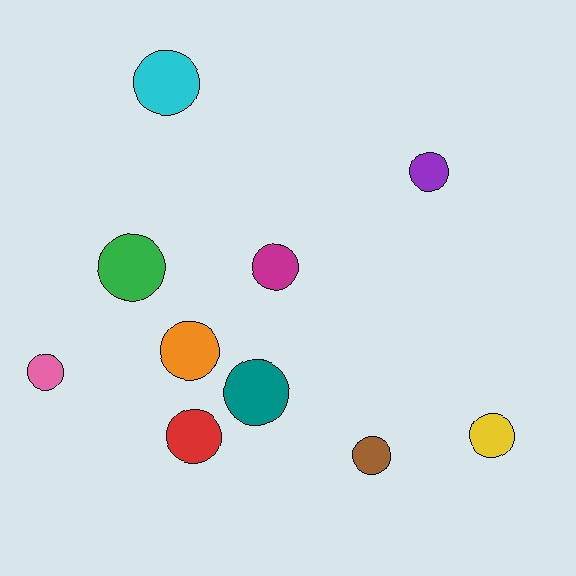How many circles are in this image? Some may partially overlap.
There are 10 circles.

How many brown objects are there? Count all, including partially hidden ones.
There is 1 brown object.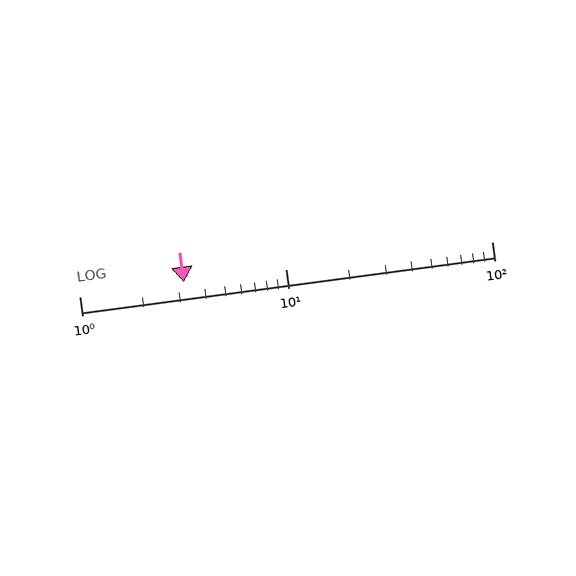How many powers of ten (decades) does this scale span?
The scale spans 2 decades, from 1 to 100.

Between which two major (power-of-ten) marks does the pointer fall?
The pointer is between 1 and 10.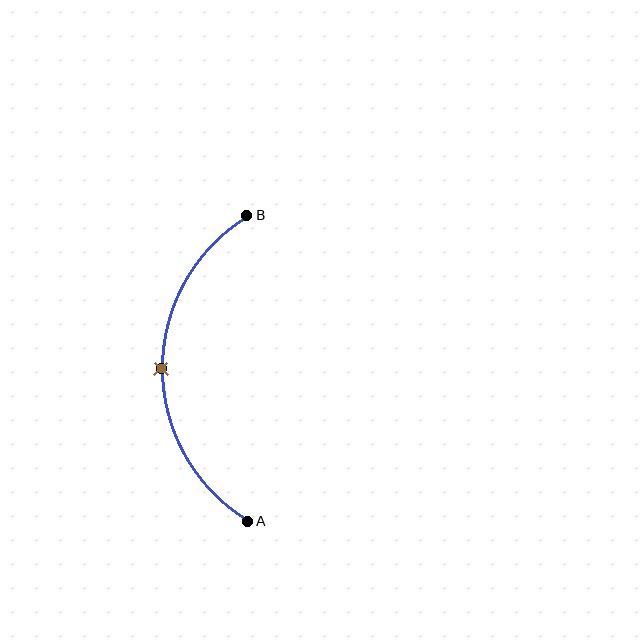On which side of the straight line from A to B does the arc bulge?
The arc bulges to the left of the straight line connecting A and B.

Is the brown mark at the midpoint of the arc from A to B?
Yes. The brown mark lies on the arc at equal arc-length from both A and B — it is the arc midpoint.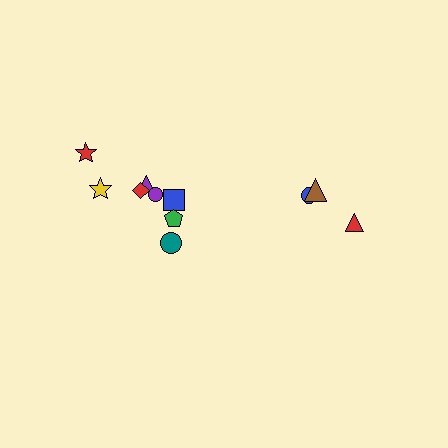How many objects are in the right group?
There are 3 objects.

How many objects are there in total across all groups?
There are 11 objects.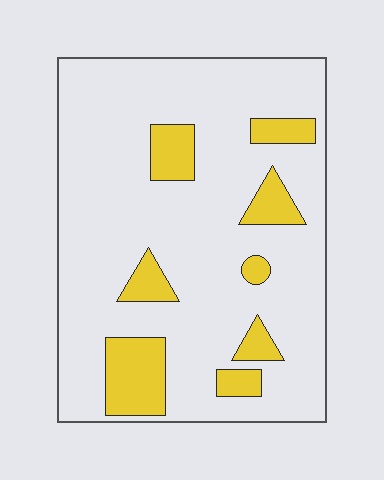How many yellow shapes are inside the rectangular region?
8.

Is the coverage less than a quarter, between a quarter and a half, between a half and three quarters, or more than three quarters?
Less than a quarter.